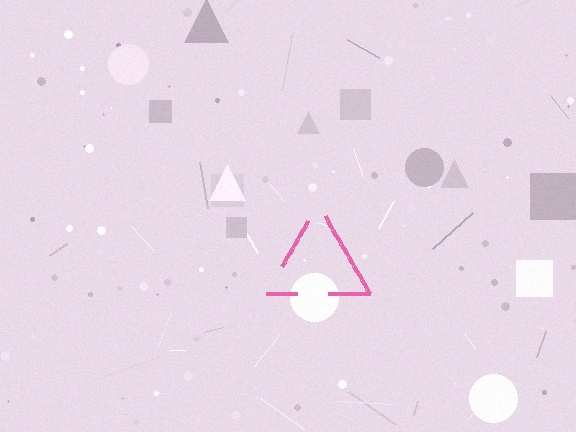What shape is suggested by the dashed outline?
The dashed outline suggests a triangle.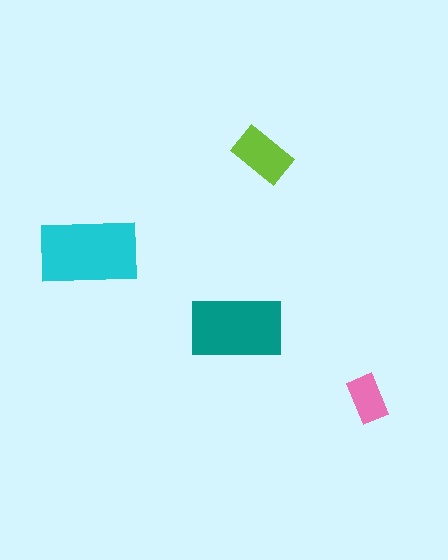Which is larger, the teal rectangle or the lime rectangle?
The teal one.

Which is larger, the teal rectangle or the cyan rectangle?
The cyan one.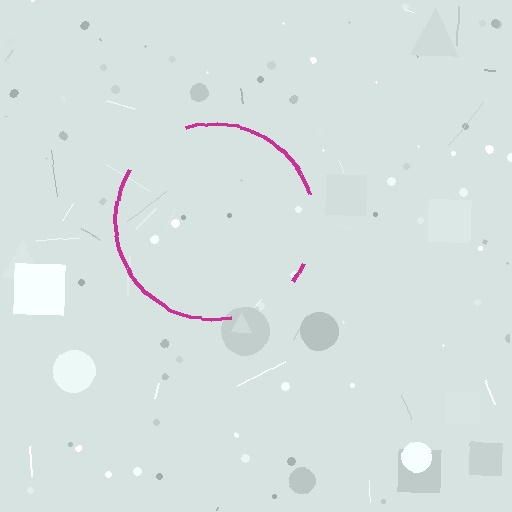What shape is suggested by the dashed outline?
The dashed outline suggests a circle.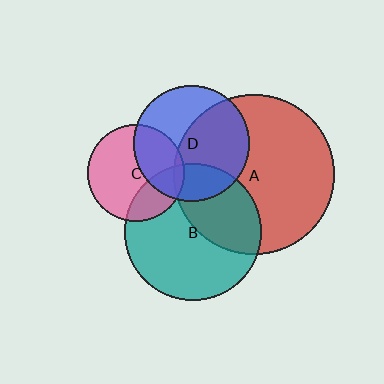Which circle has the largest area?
Circle A (red).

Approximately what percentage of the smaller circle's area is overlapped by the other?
Approximately 35%.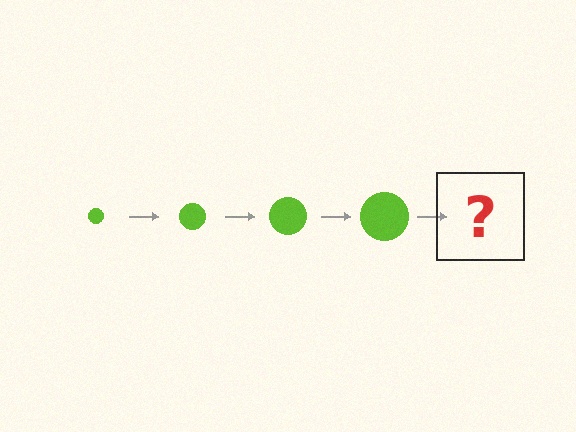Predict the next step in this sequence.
The next step is a lime circle, larger than the previous one.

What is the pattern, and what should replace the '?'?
The pattern is that the circle gets progressively larger each step. The '?' should be a lime circle, larger than the previous one.